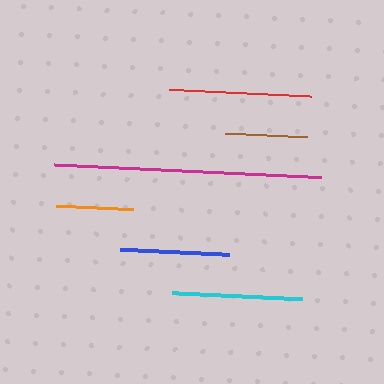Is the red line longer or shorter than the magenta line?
The magenta line is longer than the red line.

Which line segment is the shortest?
The orange line is the shortest at approximately 77 pixels.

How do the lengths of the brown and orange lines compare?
The brown and orange lines are approximately the same length.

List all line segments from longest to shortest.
From longest to shortest: magenta, red, cyan, blue, brown, orange.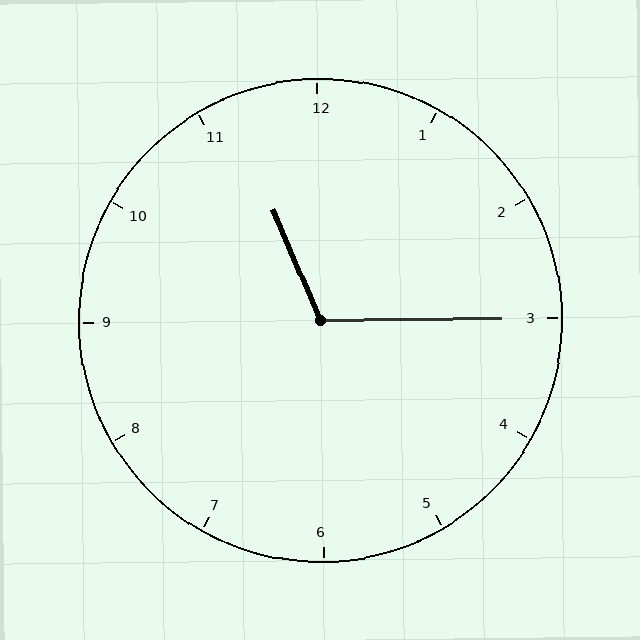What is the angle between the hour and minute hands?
Approximately 112 degrees.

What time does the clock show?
11:15.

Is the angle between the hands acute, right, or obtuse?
It is obtuse.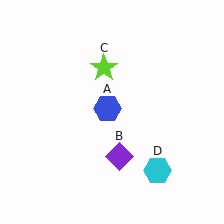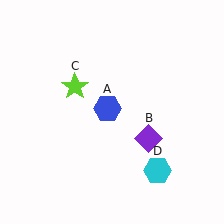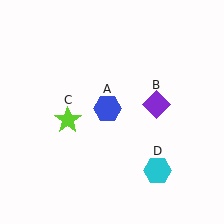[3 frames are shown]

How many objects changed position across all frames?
2 objects changed position: purple diamond (object B), lime star (object C).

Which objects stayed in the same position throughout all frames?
Blue hexagon (object A) and cyan hexagon (object D) remained stationary.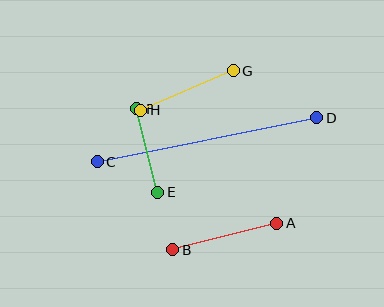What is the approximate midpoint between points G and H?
The midpoint is at approximately (187, 90) pixels.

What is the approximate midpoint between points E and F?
The midpoint is at approximately (147, 150) pixels.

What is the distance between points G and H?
The distance is approximately 100 pixels.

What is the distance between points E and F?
The distance is approximately 86 pixels.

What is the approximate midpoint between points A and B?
The midpoint is at approximately (225, 236) pixels.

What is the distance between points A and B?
The distance is approximately 107 pixels.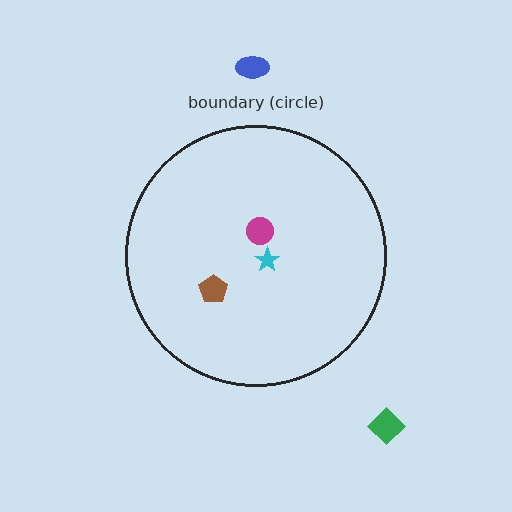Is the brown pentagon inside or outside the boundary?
Inside.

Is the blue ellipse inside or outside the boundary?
Outside.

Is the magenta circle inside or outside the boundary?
Inside.